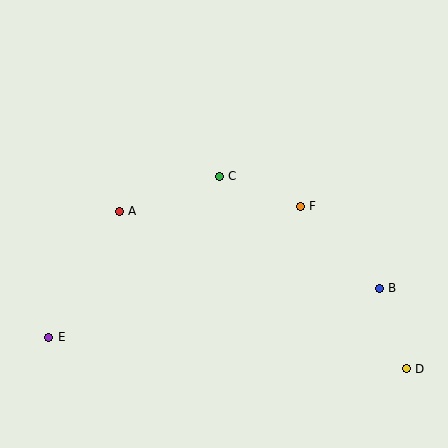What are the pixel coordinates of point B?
Point B is at (379, 288).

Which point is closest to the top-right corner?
Point F is closest to the top-right corner.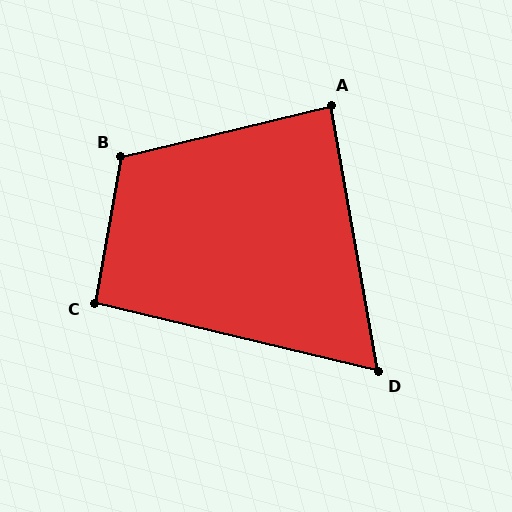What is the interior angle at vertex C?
Approximately 93 degrees (approximately right).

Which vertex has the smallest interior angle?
D, at approximately 67 degrees.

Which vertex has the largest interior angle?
B, at approximately 113 degrees.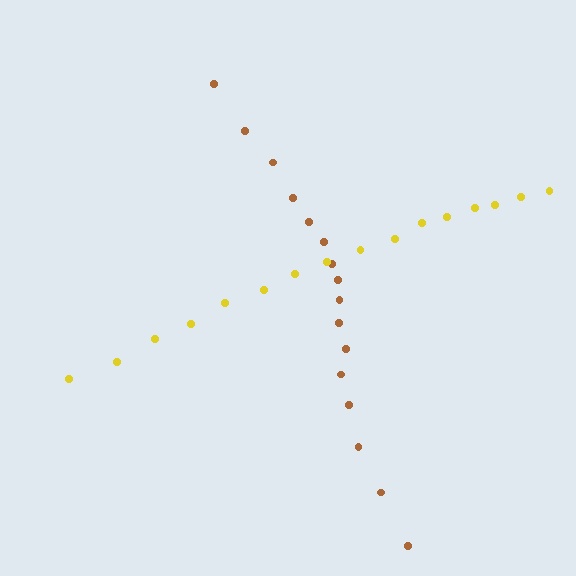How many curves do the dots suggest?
There are 2 distinct paths.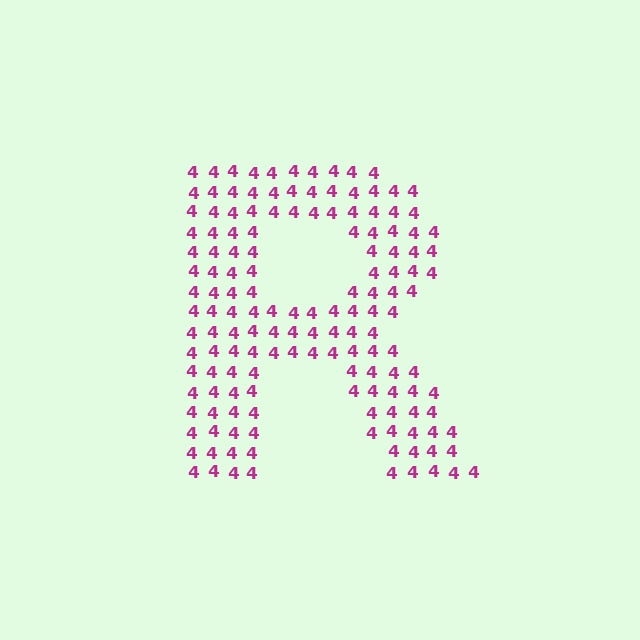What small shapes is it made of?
It is made of small digit 4's.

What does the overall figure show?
The overall figure shows the letter R.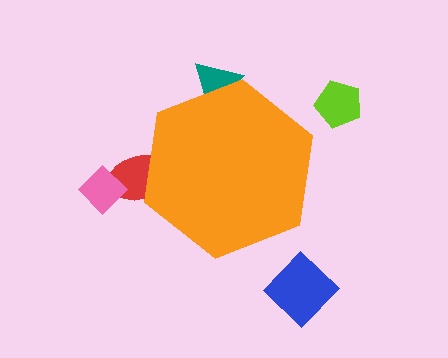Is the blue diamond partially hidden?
No, the blue diamond is fully visible.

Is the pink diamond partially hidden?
No, the pink diamond is fully visible.